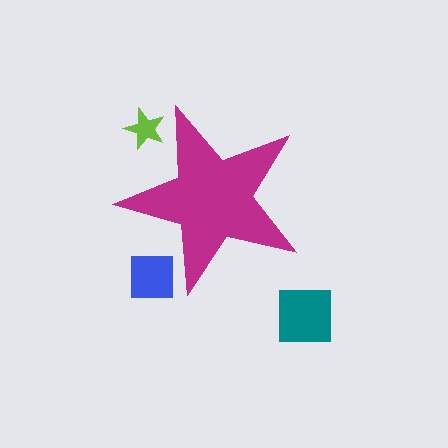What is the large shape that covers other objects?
A magenta star.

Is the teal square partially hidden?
No, the teal square is fully visible.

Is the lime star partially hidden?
Yes, the lime star is partially hidden behind the magenta star.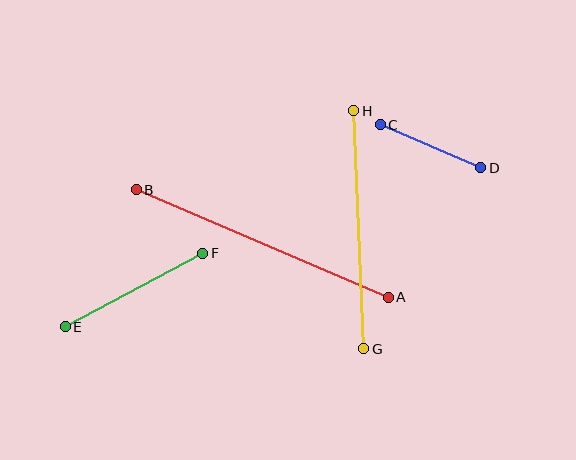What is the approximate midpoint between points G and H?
The midpoint is at approximately (359, 230) pixels.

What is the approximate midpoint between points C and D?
The midpoint is at approximately (430, 146) pixels.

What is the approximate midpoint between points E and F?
The midpoint is at approximately (134, 290) pixels.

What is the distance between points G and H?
The distance is approximately 238 pixels.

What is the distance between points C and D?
The distance is approximately 109 pixels.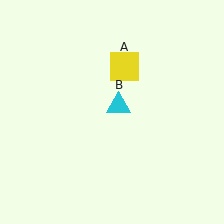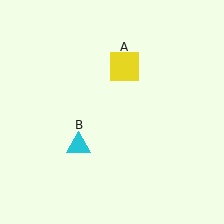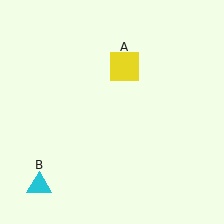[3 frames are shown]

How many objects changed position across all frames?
1 object changed position: cyan triangle (object B).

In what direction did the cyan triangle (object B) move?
The cyan triangle (object B) moved down and to the left.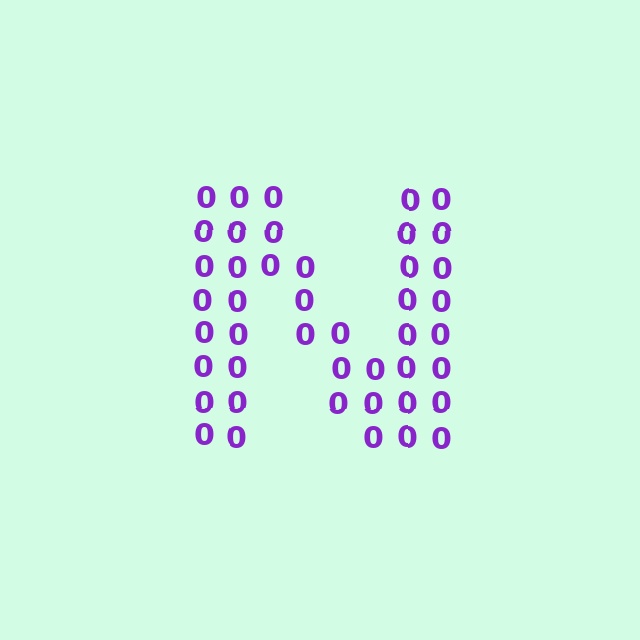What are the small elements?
The small elements are digit 0's.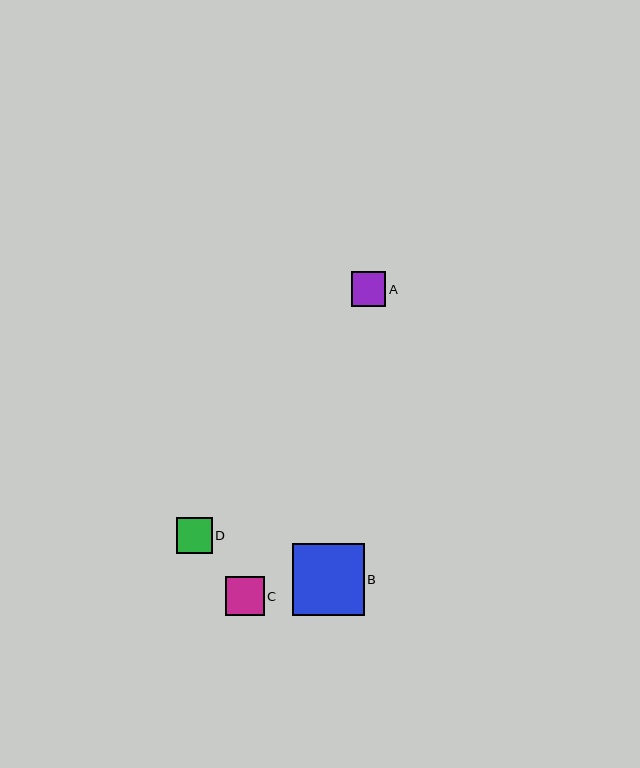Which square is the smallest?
Square A is the smallest with a size of approximately 35 pixels.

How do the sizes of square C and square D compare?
Square C and square D are approximately the same size.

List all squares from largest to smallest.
From largest to smallest: B, C, D, A.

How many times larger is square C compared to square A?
Square C is approximately 1.1 times the size of square A.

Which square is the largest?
Square B is the largest with a size of approximately 72 pixels.